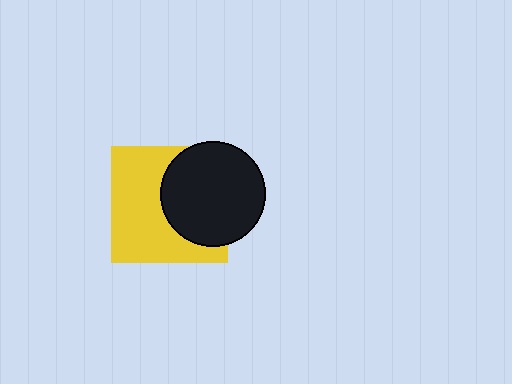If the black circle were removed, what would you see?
You would see the complete yellow square.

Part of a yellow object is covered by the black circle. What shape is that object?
It is a square.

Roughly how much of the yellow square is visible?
About half of it is visible (roughly 58%).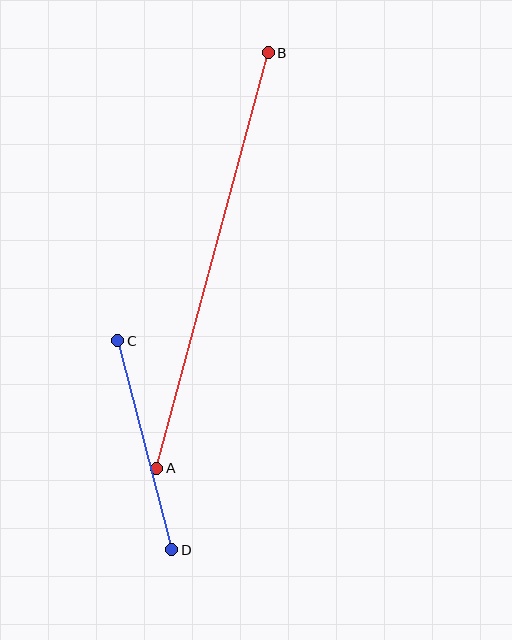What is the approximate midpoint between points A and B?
The midpoint is at approximately (212, 261) pixels.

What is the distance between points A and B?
The distance is approximately 430 pixels.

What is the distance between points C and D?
The distance is approximately 216 pixels.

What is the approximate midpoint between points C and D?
The midpoint is at approximately (145, 445) pixels.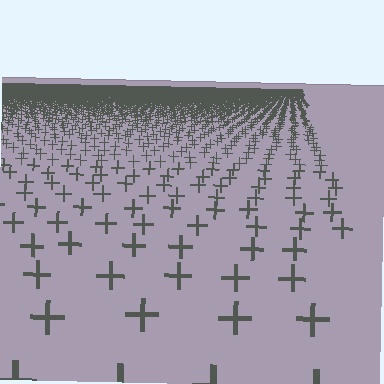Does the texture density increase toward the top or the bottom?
Density increases toward the top.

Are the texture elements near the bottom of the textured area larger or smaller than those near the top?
Larger. Near the bottom, elements are closer to the viewer and appear at a bigger on-screen size.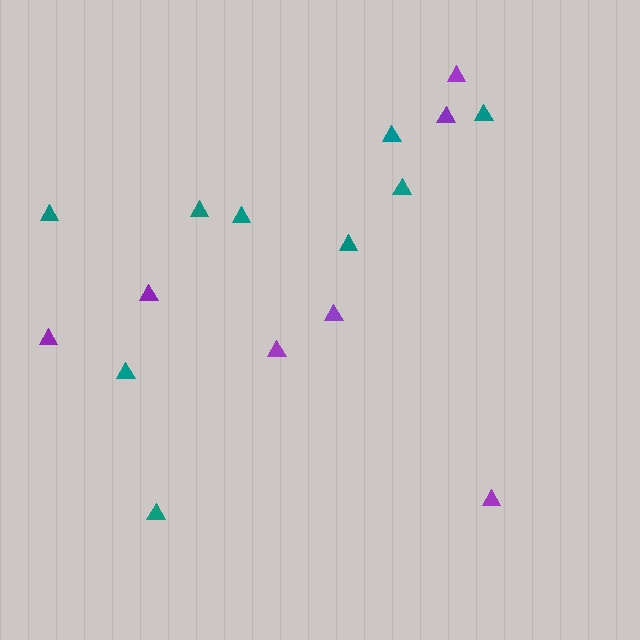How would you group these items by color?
There are 2 groups: one group of teal triangles (9) and one group of purple triangles (7).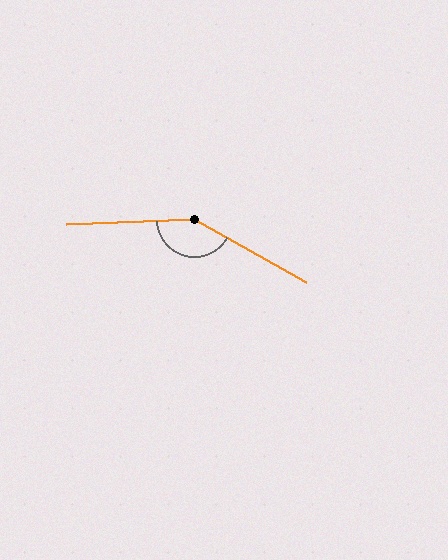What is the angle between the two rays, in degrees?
Approximately 148 degrees.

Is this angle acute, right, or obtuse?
It is obtuse.